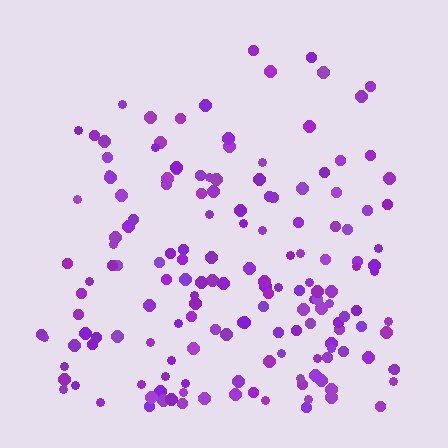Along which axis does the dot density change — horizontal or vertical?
Vertical.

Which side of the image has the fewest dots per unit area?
The top.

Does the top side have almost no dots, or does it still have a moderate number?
Still a moderate number, just noticeably fewer than the bottom.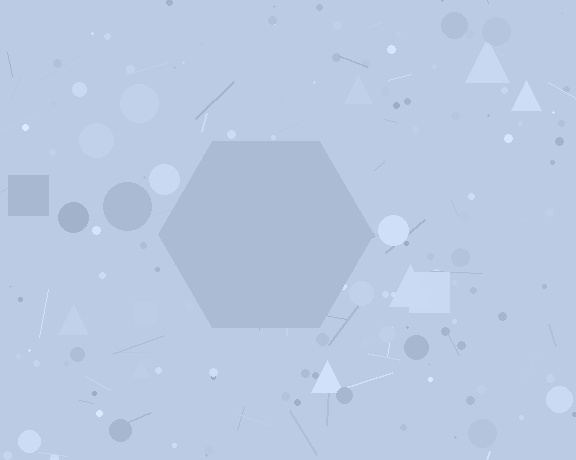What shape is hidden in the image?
A hexagon is hidden in the image.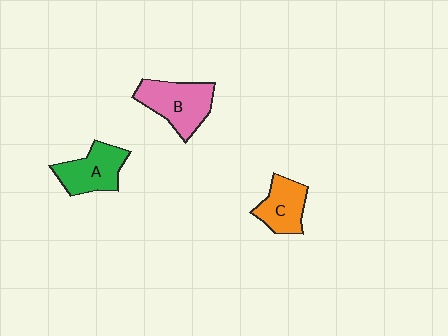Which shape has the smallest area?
Shape C (orange).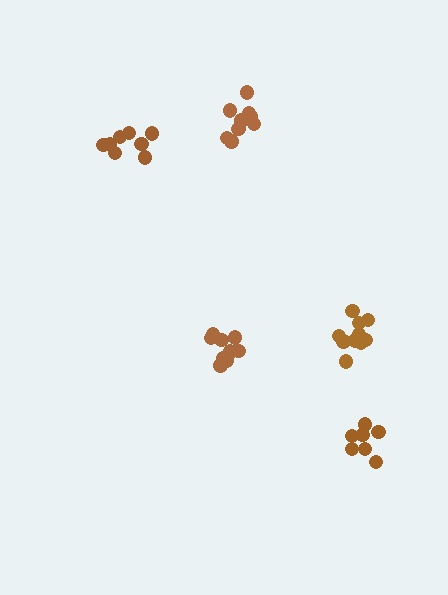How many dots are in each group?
Group 1: 10 dots, Group 2: 8 dots, Group 3: 11 dots, Group 4: 10 dots, Group 5: 8 dots (47 total).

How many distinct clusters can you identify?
There are 5 distinct clusters.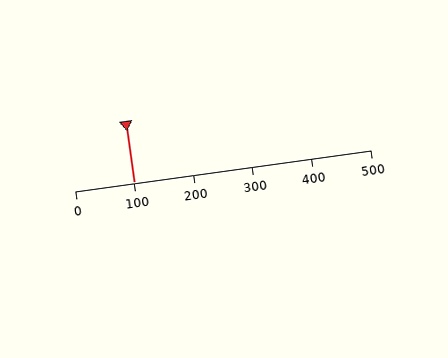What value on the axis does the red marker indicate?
The marker indicates approximately 100.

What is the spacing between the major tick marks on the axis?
The major ticks are spaced 100 apart.